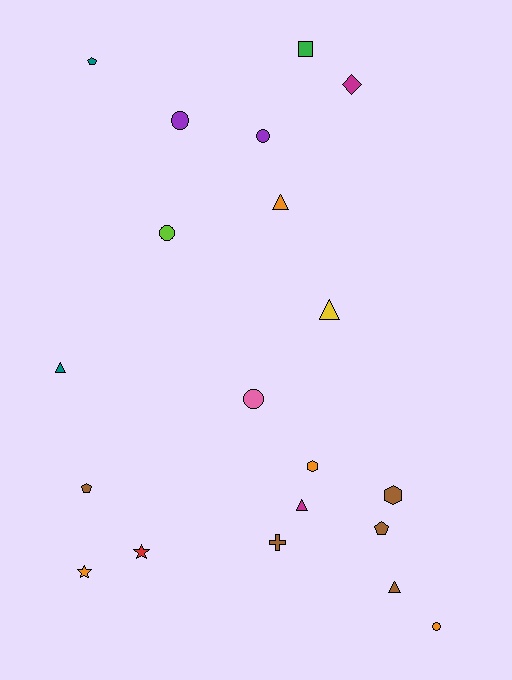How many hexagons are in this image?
There are 2 hexagons.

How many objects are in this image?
There are 20 objects.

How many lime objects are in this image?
There is 1 lime object.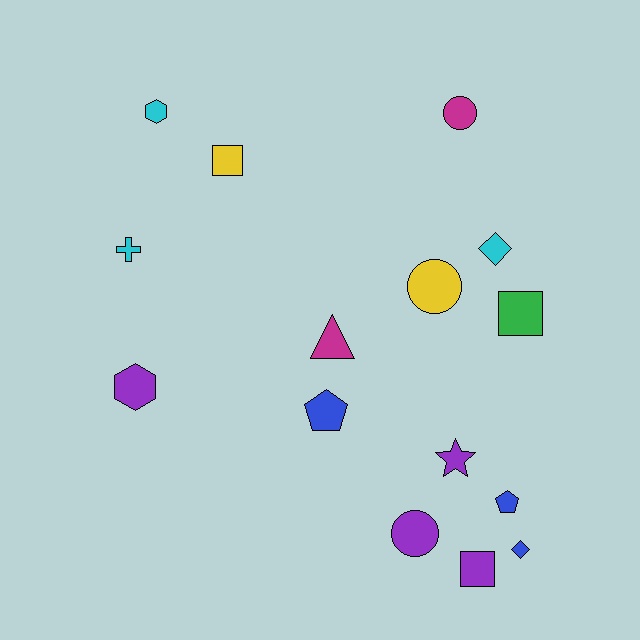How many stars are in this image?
There is 1 star.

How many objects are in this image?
There are 15 objects.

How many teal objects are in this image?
There are no teal objects.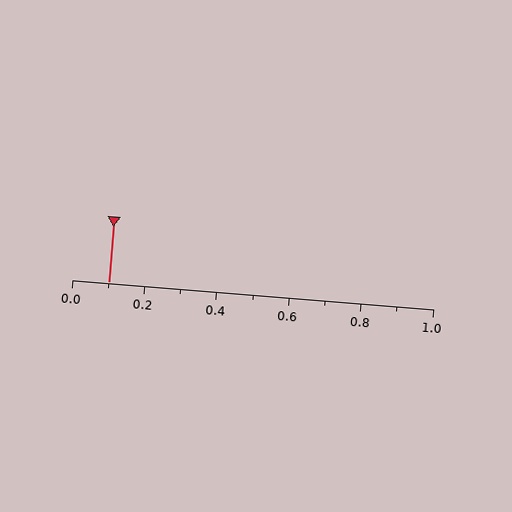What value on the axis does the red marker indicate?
The marker indicates approximately 0.1.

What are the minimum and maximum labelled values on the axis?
The axis runs from 0.0 to 1.0.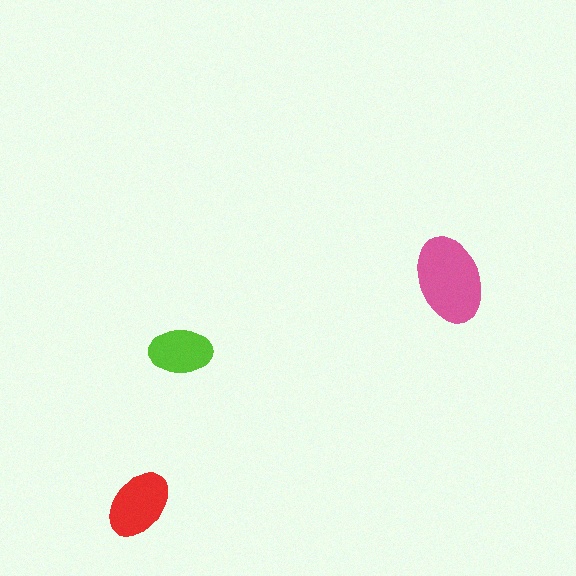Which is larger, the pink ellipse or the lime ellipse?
The pink one.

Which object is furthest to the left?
The red ellipse is leftmost.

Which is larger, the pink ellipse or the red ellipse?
The pink one.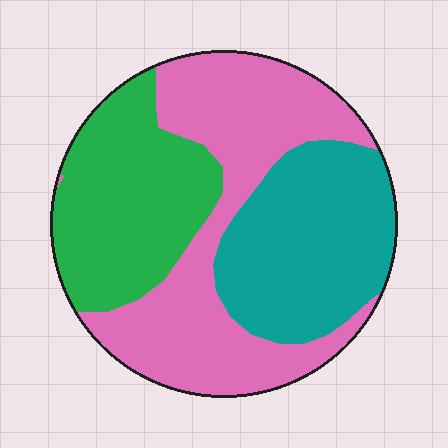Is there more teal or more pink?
Pink.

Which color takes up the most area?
Pink, at roughly 40%.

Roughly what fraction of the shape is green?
Green takes up about one quarter (1/4) of the shape.